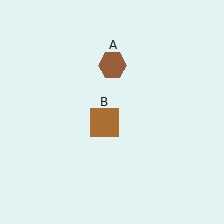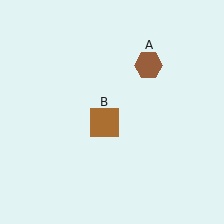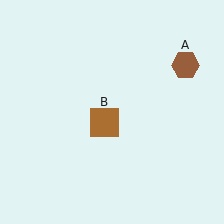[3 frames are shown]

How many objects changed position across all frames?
1 object changed position: brown hexagon (object A).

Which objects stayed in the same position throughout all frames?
Brown square (object B) remained stationary.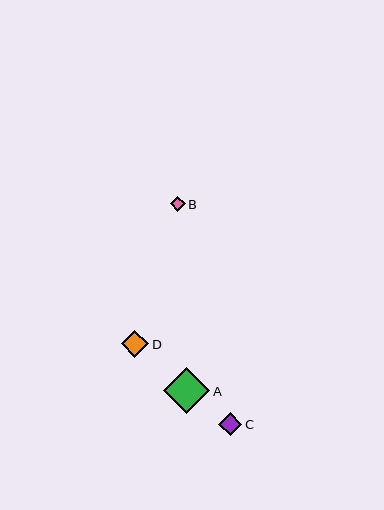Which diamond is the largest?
Diamond A is the largest with a size of approximately 46 pixels.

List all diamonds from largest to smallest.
From largest to smallest: A, D, C, B.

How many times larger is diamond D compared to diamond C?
Diamond D is approximately 1.2 times the size of diamond C.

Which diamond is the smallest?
Diamond B is the smallest with a size of approximately 15 pixels.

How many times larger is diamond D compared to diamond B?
Diamond D is approximately 1.8 times the size of diamond B.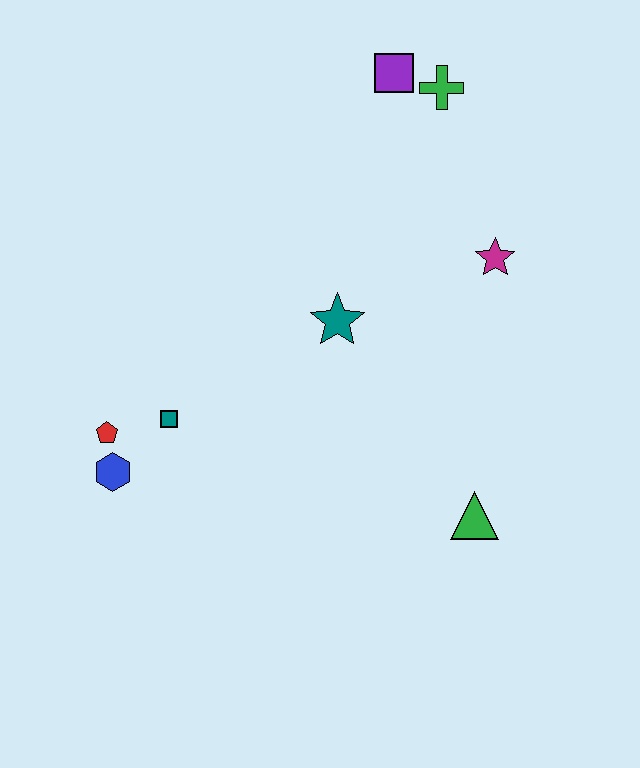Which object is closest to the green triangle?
The teal star is closest to the green triangle.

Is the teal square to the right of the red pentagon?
Yes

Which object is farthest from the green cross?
The blue hexagon is farthest from the green cross.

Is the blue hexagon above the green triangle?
Yes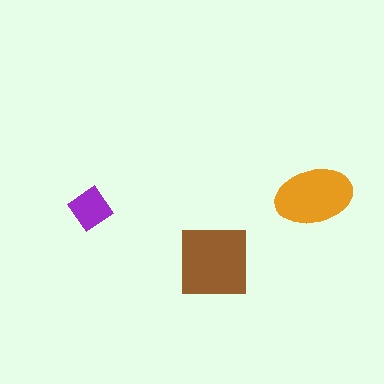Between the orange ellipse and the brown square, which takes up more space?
The brown square.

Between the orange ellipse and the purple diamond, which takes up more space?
The orange ellipse.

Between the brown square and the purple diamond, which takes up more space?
The brown square.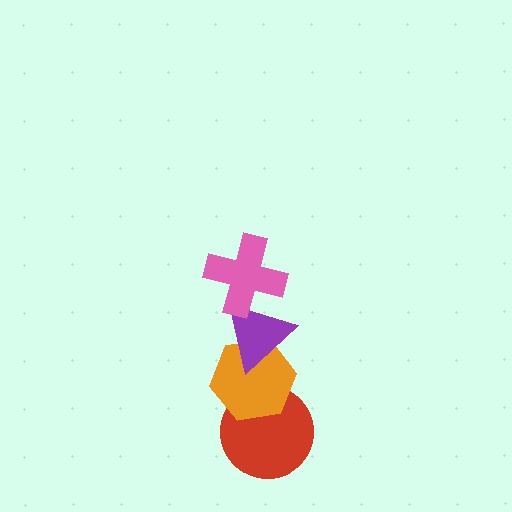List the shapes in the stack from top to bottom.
From top to bottom: the pink cross, the purple triangle, the orange hexagon, the red circle.